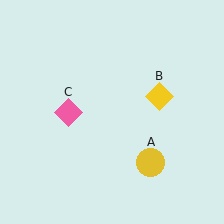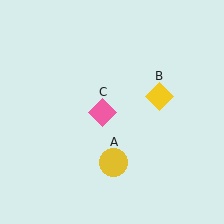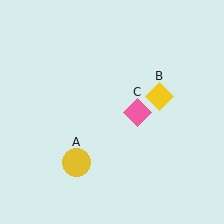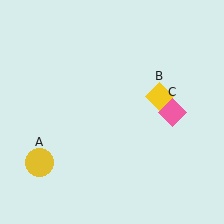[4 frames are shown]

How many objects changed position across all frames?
2 objects changed position: yellow circle (object A), pink diamond (object C).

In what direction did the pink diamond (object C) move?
The pink diamond (object C) moved right.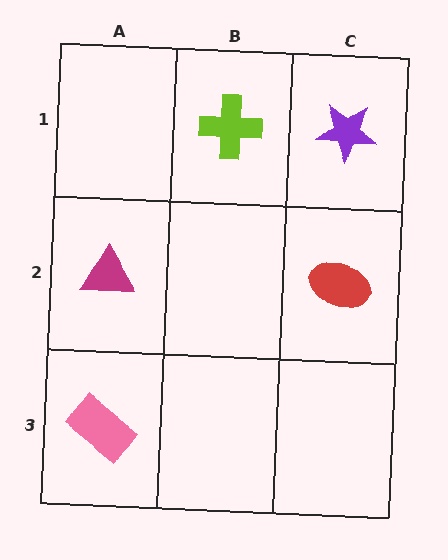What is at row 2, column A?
A magenta triangle.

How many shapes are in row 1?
2 shapes.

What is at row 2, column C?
A red ellipse.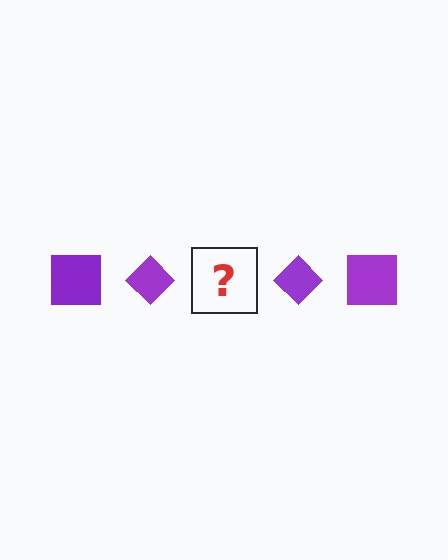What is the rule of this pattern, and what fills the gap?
The rule is that the pattern cycles through square, diamond shapes in purple. The gap should be filled with a purple square.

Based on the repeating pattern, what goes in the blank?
The blank should be a purple square.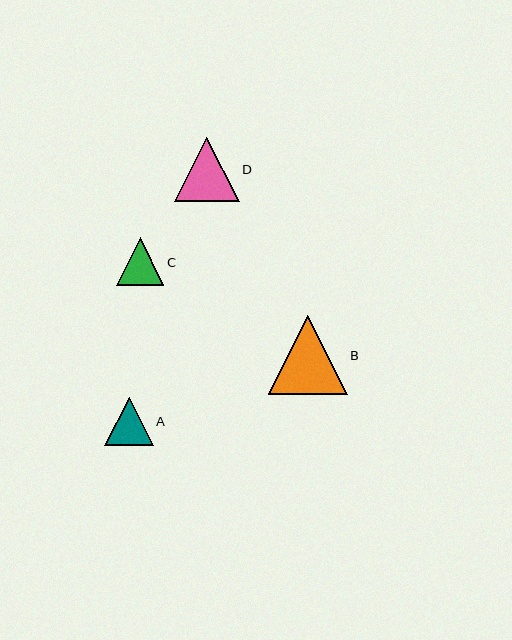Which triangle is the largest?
Triangle B is the largest with a size of approximately 79 pixels.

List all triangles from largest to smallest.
From largest to smallest: B, D, A, C.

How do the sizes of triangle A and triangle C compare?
Triangle A and triangle C are approximately the same size.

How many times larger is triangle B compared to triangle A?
Triangle B is approximately 1.6 times the size of triangle A.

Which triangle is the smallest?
Triangle C is the smallest with a size of approximately 47 pixels.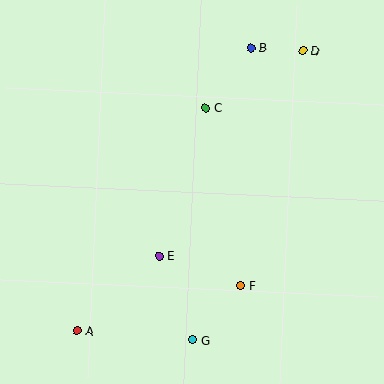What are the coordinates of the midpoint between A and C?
The midpoint between A and C is at (141, 219).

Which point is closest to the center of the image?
Point E at (159, 256) is closest to the center.